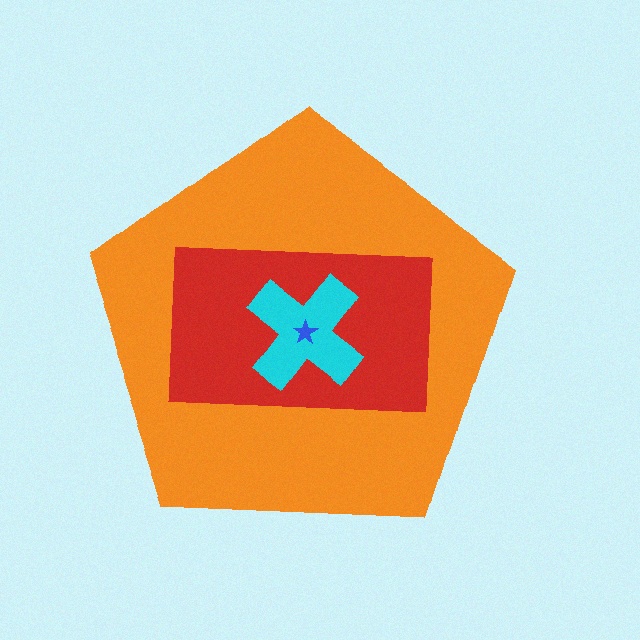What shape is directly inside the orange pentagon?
The red rectangle.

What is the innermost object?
The blue star.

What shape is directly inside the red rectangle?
The cyan cross.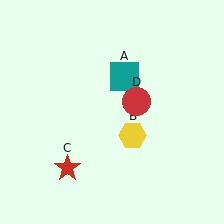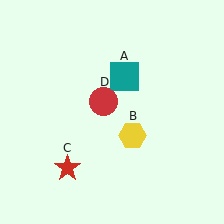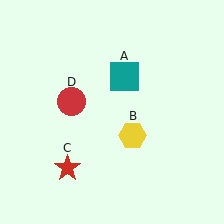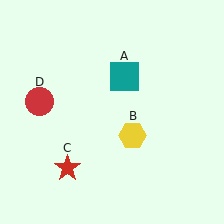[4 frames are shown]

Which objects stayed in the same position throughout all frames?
Teal square (object A) and yellow hexagon (object B) and red star (object C) remained stationary.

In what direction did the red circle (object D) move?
The red circle (object D) moved left.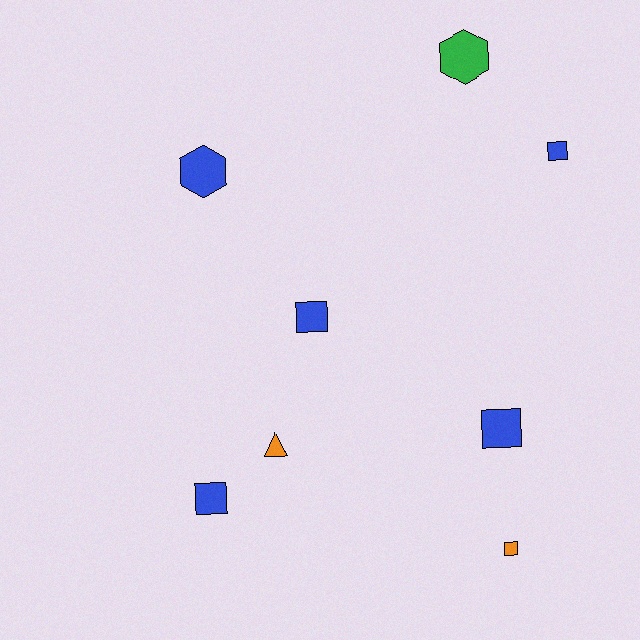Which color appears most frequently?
Blue, with 5 objects.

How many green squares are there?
There are no green squares.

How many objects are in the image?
There are 8 objects.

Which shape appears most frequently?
Square, with 5 objects.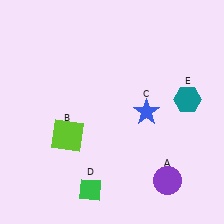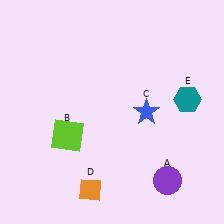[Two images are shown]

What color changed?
The diamond (D) changed from green in Image 1 to orange in Image 2.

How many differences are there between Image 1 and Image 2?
There is 1 difference between the two images.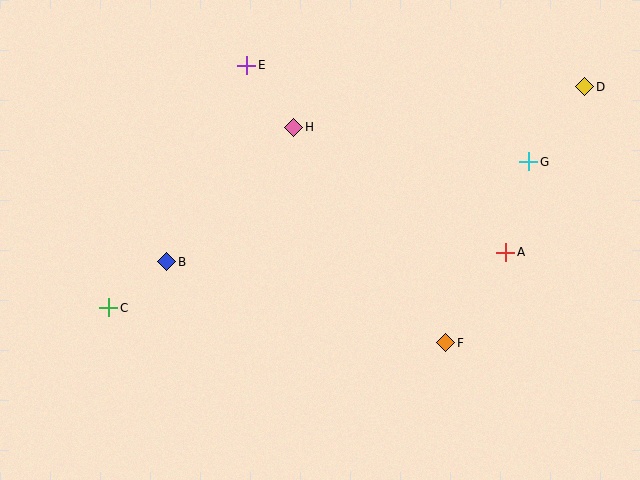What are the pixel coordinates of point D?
Point D is at (585, 87).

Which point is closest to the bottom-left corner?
Point C is closest to the bottom-left corner.